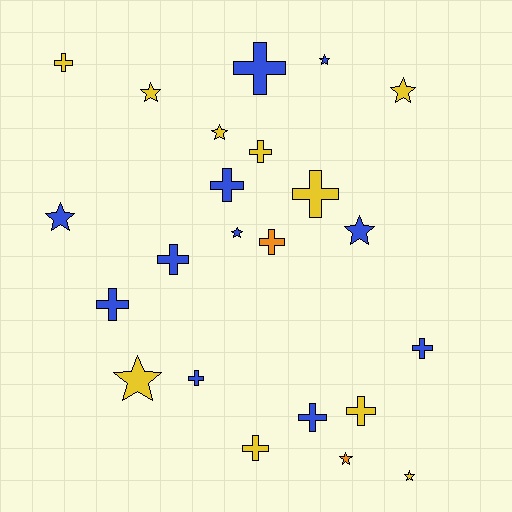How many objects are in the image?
There are 23 objects.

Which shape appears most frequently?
Cross, with 13 objects.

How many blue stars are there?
There are 4 blue stars.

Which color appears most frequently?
Blue, with 11 objects.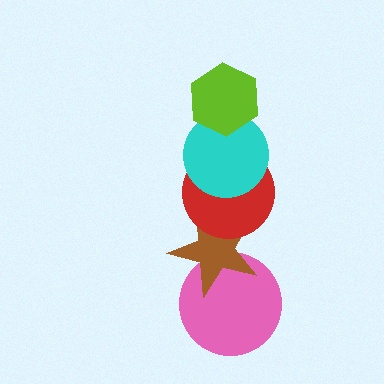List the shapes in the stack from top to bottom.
From top to bottom: the lime hexagon, the cyan circle, the red circle, the brown star, the pink circle.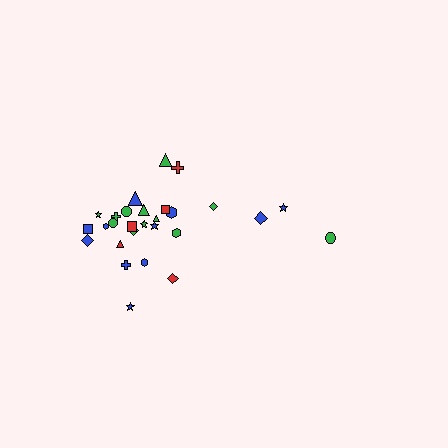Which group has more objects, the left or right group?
The left group.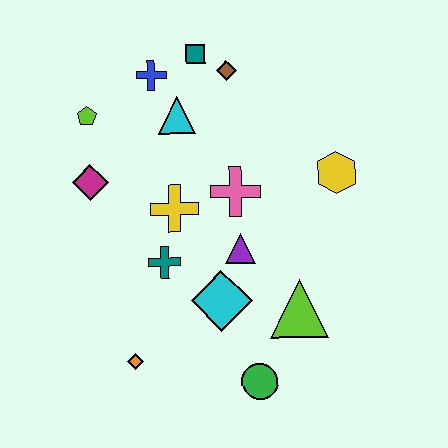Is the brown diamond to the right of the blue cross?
Yes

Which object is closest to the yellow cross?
The teal cross is closest to the yellow cross.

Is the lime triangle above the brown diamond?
No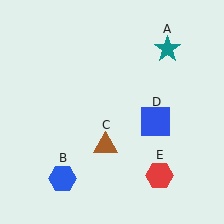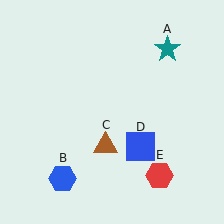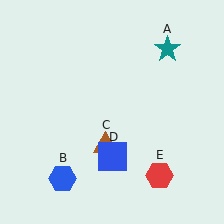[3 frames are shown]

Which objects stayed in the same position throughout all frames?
Teal star (object A) and blue hexagon (object B) and brown triangle (object C) and red hexagon (object E) remained stationary.